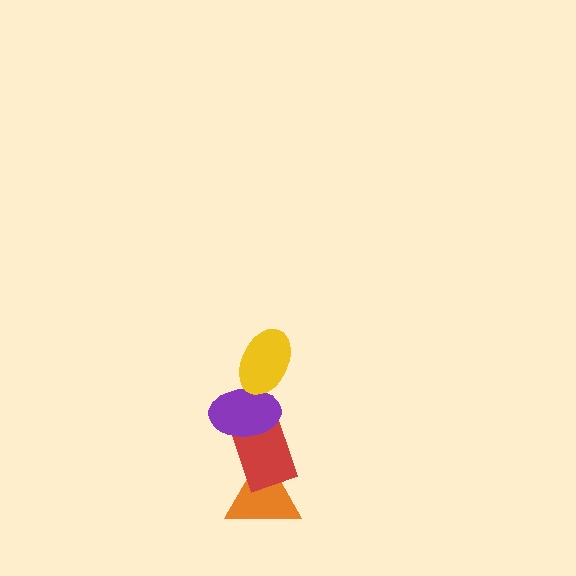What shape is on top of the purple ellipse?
The yellow ellipse is on top of the purple ellipse.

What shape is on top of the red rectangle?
The purple ellipse is on top of the red rectangle.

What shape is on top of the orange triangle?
The red rectangle is on top of the orange triangle.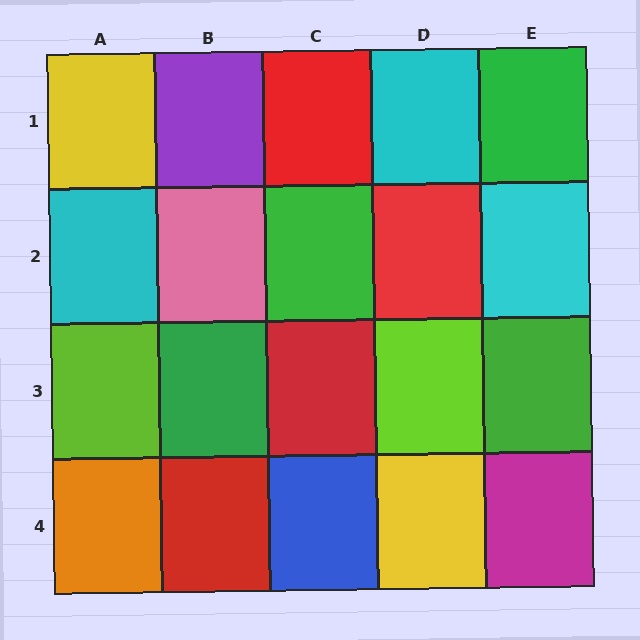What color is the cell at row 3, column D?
Lime.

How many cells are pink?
1 cell is pink.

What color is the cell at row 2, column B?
Pink.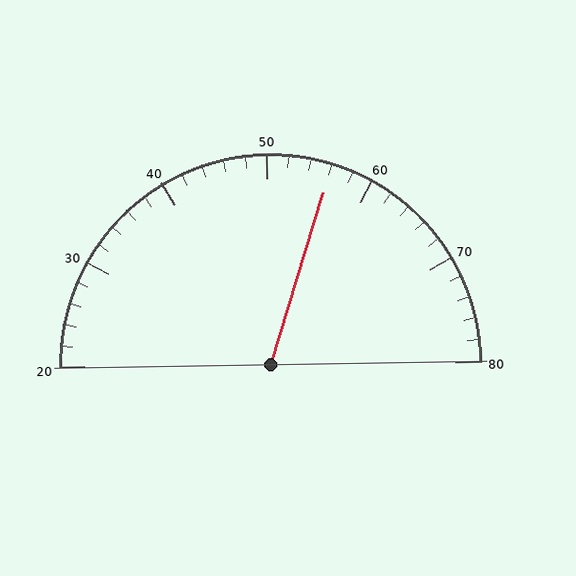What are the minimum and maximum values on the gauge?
The gauge ranges from 20 to 80.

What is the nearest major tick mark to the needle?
The nearest major tick mark is 60.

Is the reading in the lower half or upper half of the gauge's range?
The reading is in the upper half of the range (20 to 80).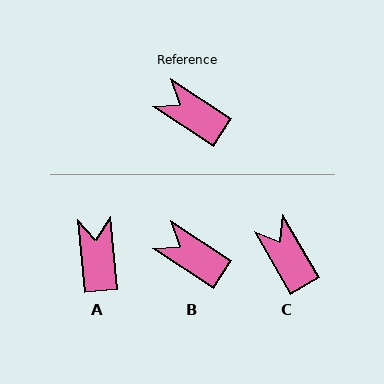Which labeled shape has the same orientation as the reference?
B.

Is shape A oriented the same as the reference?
No, it is off by about 52 degrees.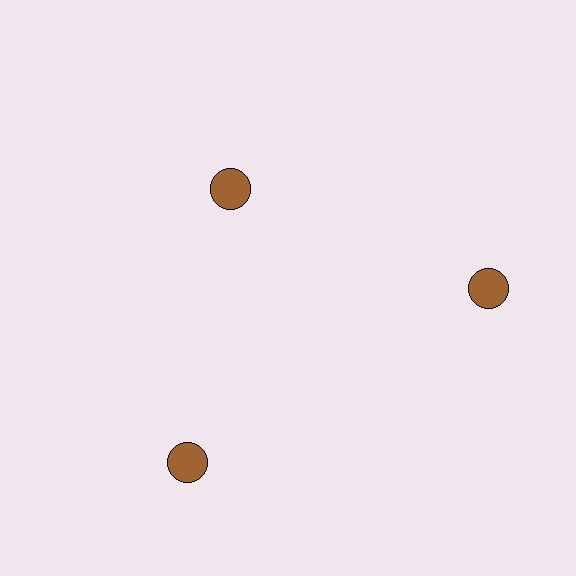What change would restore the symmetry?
The symmetry would be restored by moving it outward, back onto the ring so that all 3 circles sit at equal angles and equal distance from the center.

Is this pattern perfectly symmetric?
No. The 3 brown circles are arranged in a ring, but one element near the 11 o'clock position is pulled inward toward the center, breaking the 3-fold rotational symmetry.